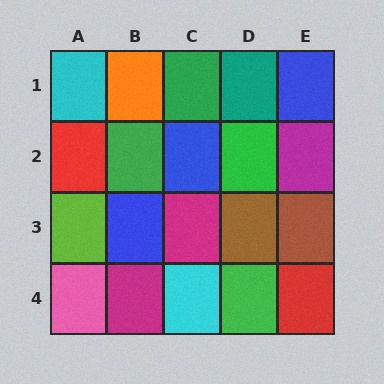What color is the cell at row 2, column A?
Red.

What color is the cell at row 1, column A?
Cyan.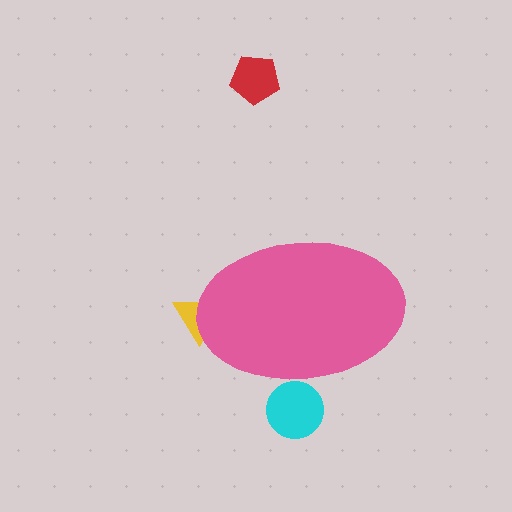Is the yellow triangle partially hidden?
Yes, the yellow triangle is partially hidden behind the pink ellipse.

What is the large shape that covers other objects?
A pink ellipse.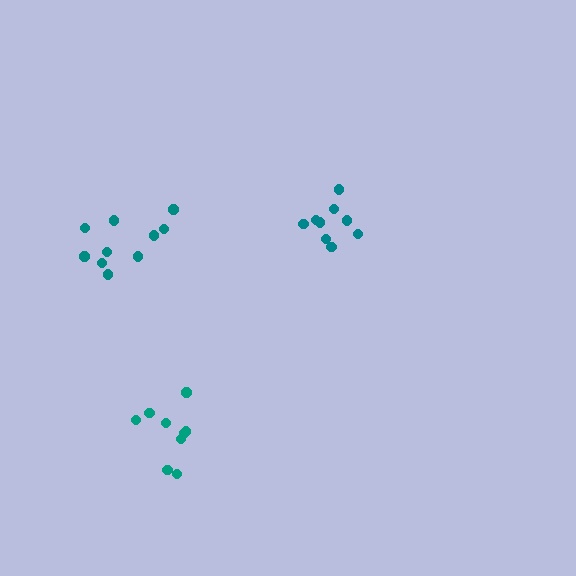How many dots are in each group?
Group 1: 9 dots, Group 2: 9 dots, Group 3: 10 dots (28 total).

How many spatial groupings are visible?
There are 3 spatial groupings.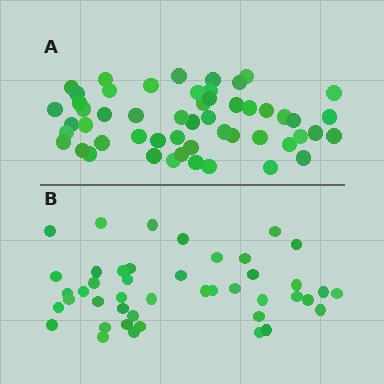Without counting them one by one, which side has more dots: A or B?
Region A (the top region) has more dots.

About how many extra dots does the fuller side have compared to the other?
Region A has roughly 8 or so more dots than region B.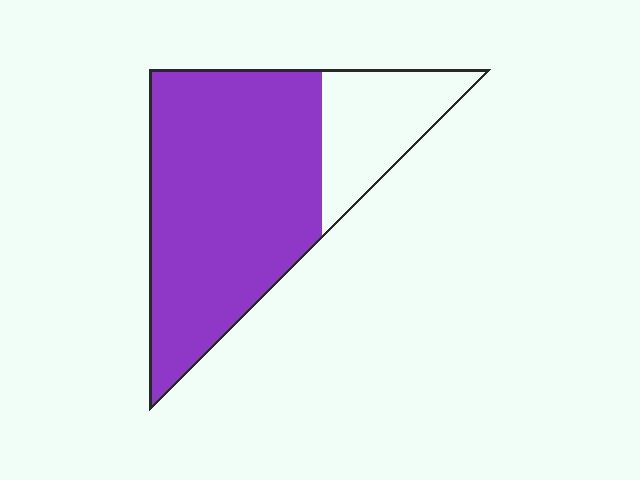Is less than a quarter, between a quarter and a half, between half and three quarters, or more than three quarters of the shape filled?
More than three quarters.